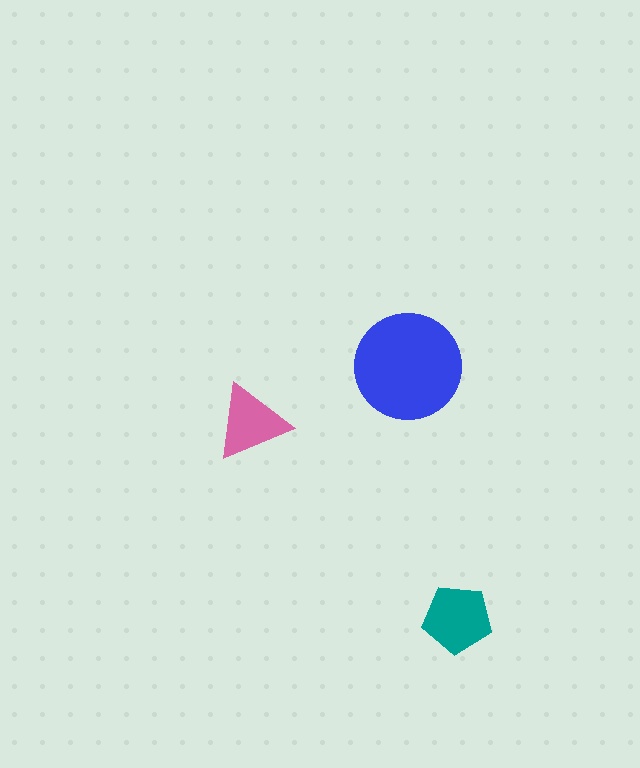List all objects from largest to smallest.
The blue circle, the teal pentagon, the pink triangle.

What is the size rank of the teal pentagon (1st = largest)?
2nd.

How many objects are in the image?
There are 3 objects in the image.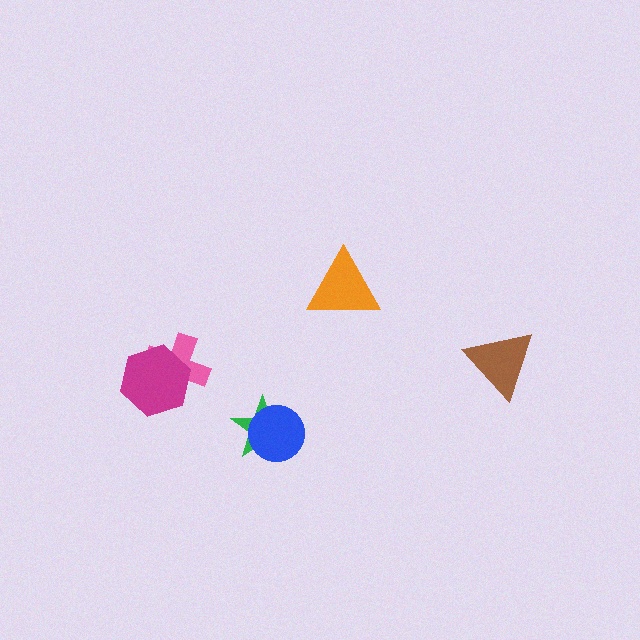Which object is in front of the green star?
The blue circle is in front of the green star.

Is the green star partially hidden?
Yes, it is partially covered by another shape.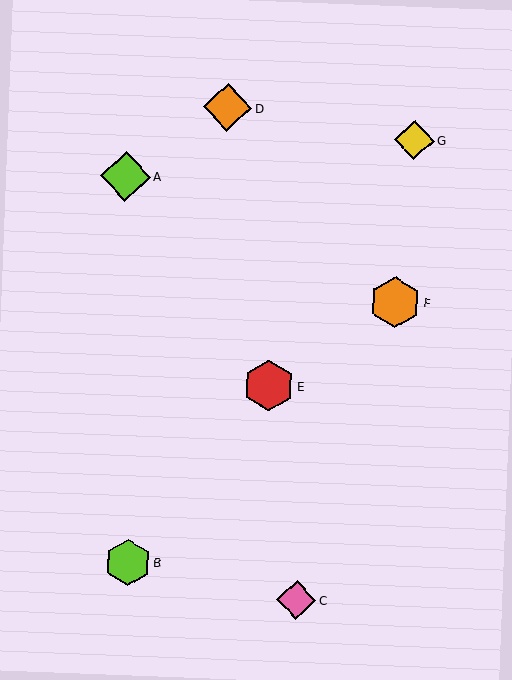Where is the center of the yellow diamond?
The center of the yellow diamond is at (414, 140).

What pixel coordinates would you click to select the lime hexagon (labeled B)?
Click at (128, 563) to select the lime hexagon B.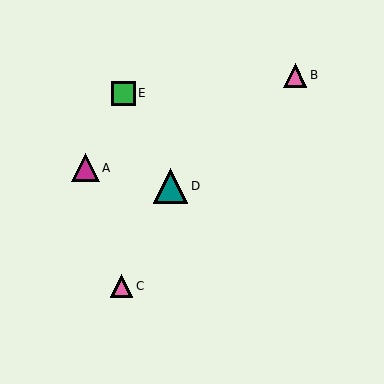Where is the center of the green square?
The center of the green square is at (123, 93).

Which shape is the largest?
The teal triangle (labeled D) is the largest.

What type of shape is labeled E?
Shape E is a green square.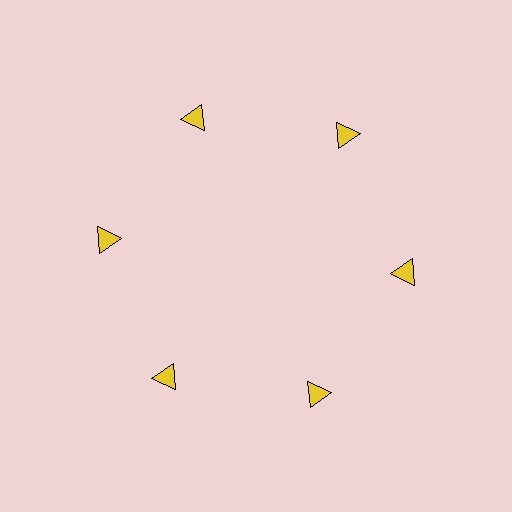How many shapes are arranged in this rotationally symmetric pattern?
There are 6 shapes, arranged in 6 groups of 1.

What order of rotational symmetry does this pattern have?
This pattern has 6-fold rotational symmetry.